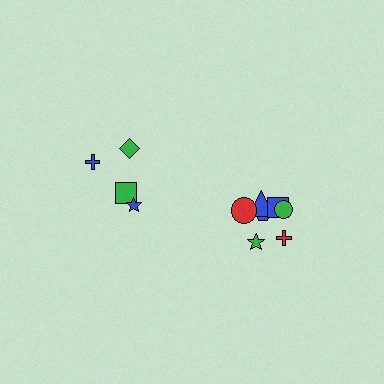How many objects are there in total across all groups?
There are 11 objects.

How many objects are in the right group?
There are 7 objects.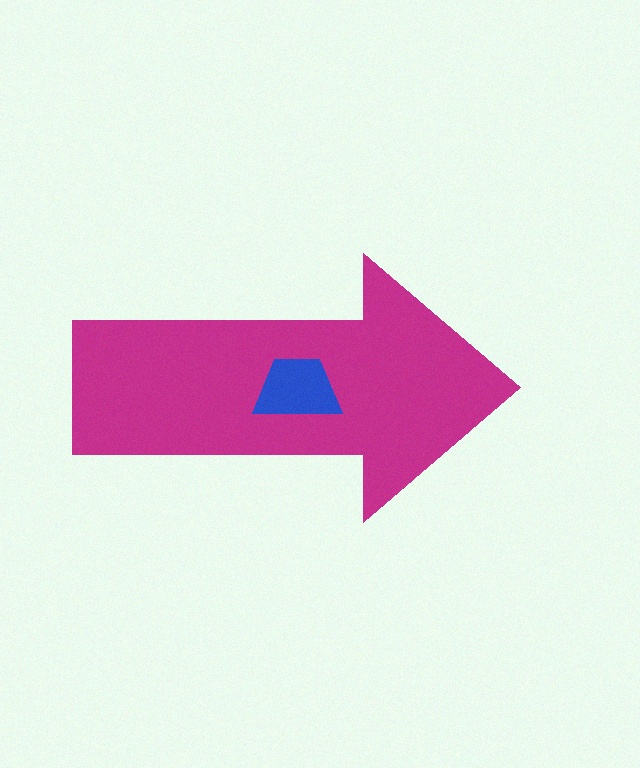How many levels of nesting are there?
2.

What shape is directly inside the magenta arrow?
The blue trapezoid.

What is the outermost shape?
The magenta arrow.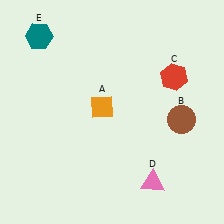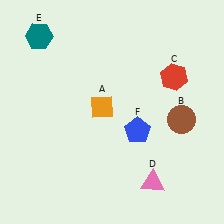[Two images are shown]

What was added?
A blue pentagon (F) was added in Image 2.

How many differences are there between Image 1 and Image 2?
There is 1 difference between the two images.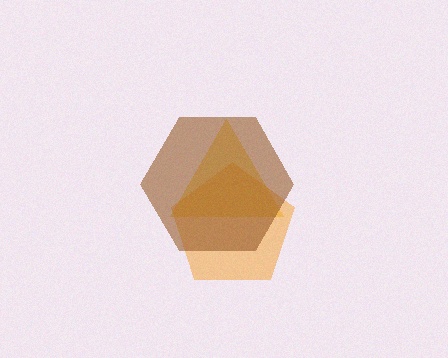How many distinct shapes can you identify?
There are 3 distinct shapes: a yellow triangle, an orange pentagon, a brown hexagon.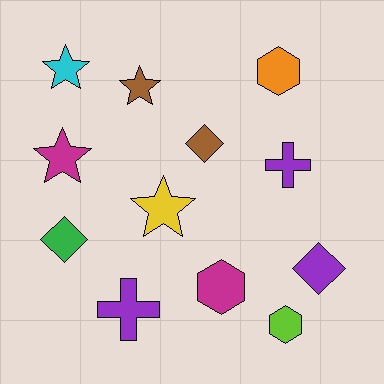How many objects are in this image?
There are 12 objects.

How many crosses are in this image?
There are 2 crosses.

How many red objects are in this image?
There are no red objects.